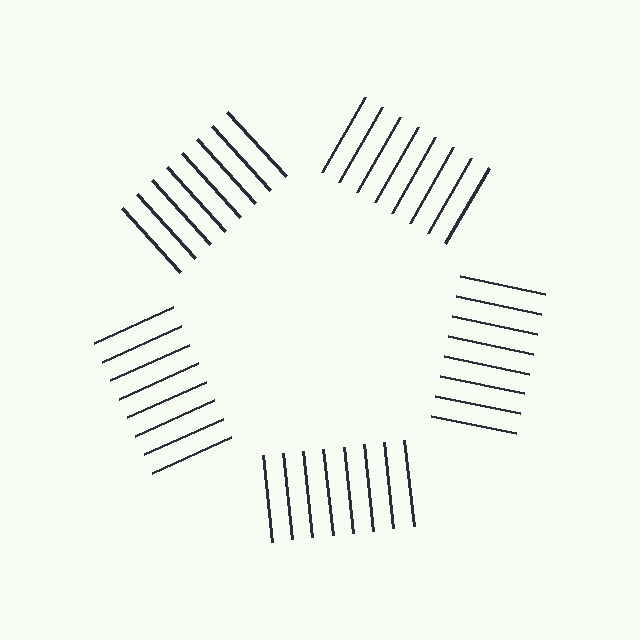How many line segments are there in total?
40 — 8 along each of the 5 edges.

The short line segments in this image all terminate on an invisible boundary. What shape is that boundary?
An illusory pentagon — the line segments terminate on its edges but no continuous stroke is drawn.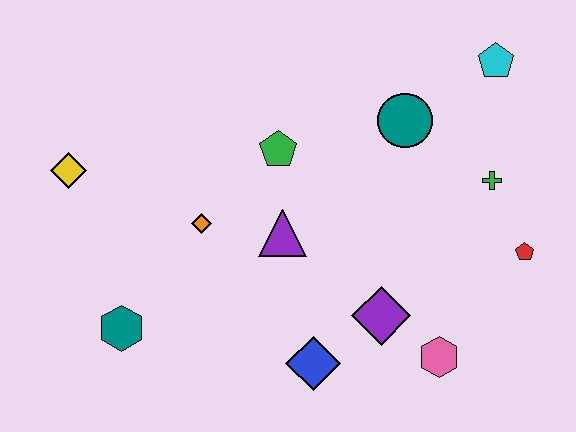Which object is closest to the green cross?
The red pentagon is closest to the green cross.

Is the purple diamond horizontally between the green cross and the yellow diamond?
Yes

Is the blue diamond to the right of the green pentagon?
Yes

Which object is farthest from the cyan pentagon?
The teal hexagon is farthest from the cyan pentagon.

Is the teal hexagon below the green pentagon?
Yes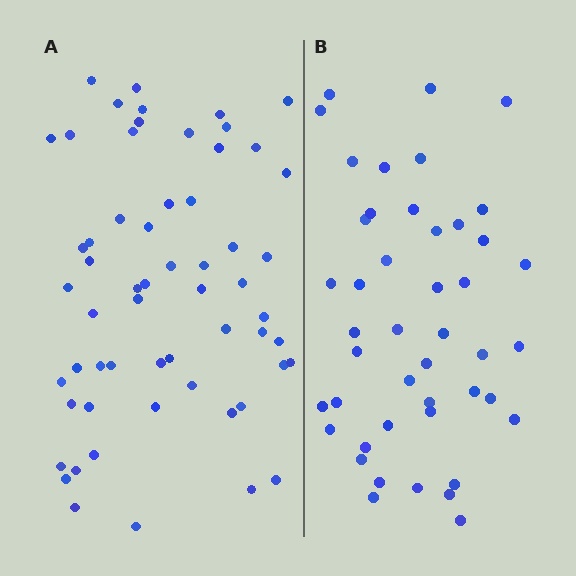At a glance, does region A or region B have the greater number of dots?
Region A (the left region) has more dots.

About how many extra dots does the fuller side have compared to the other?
Region A has approximately 15 more dots than region B.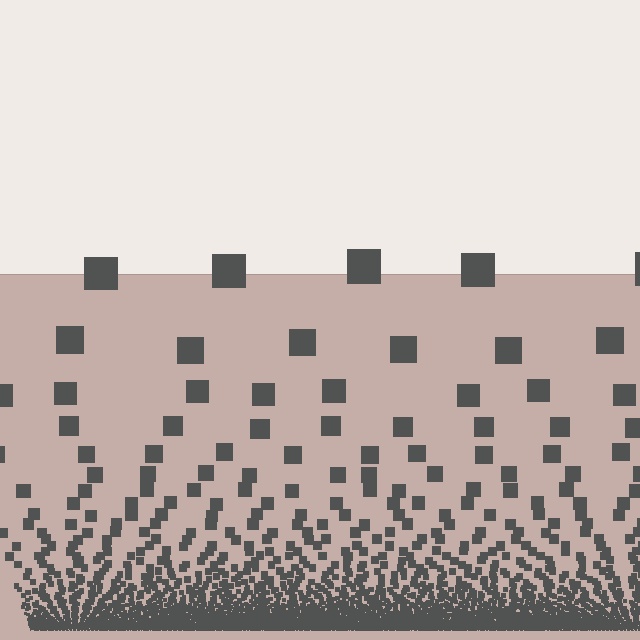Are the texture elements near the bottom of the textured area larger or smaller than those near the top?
Smaller. The gradient is inverted — elements near the bottom are smaller and denser.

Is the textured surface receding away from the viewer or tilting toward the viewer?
The surface appears to tilt toward the viewer. Texture elements get larger and sparser toward the top.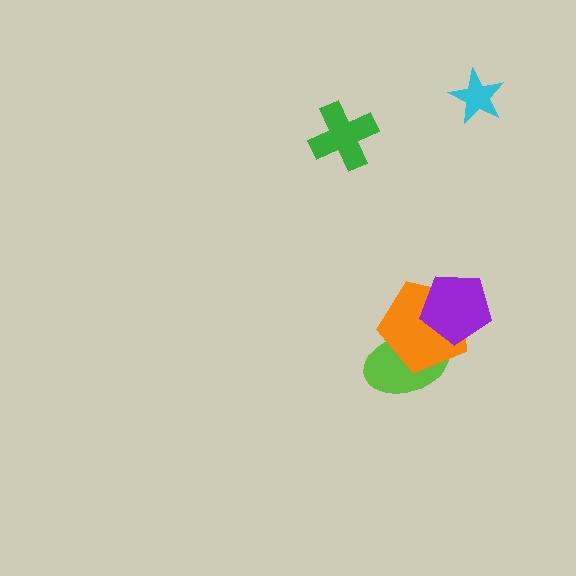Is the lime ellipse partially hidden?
Yes, it is partially covered by another shape.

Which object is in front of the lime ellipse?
The orange pentagon is in front of the lime ellipse.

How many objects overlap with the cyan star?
0 objects overlap with the cyan star.